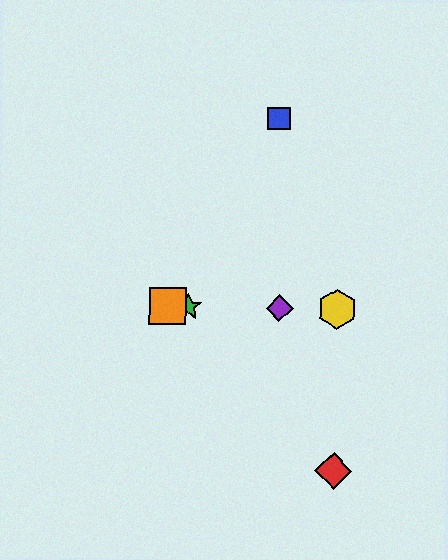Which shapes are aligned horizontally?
The green star, the yellow hexagon, the purple diamond, the orange square are aligned horizontally.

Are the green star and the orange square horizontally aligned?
Yes, both are at y≈307.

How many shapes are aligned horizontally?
4 shapes (the green star, the yellow hexagon, the purple diamond, the orange square) are aligned horizontally.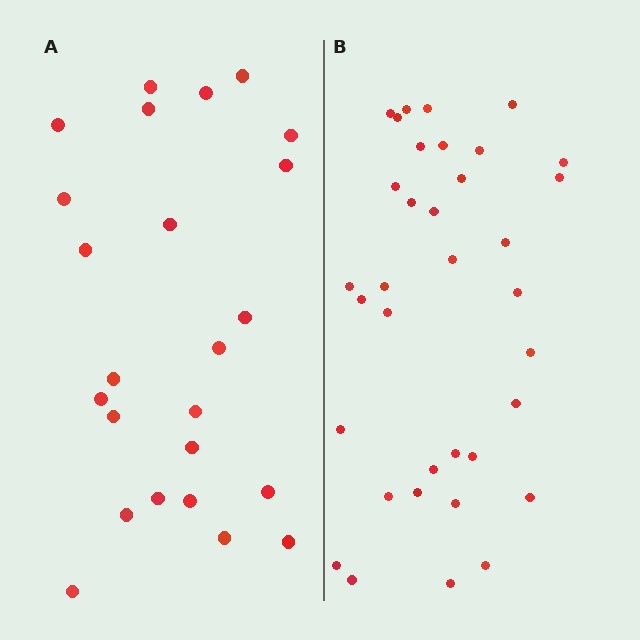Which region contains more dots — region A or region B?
Region B (the right region) has more dots.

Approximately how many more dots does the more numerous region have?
Region B has roughly 12 or so more dots than region A.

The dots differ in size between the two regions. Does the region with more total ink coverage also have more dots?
No. Region A has more total ink coverage because its dots are larger, but region B actually contains more individual dots. Total area can be misleading — the number of items is what matters here.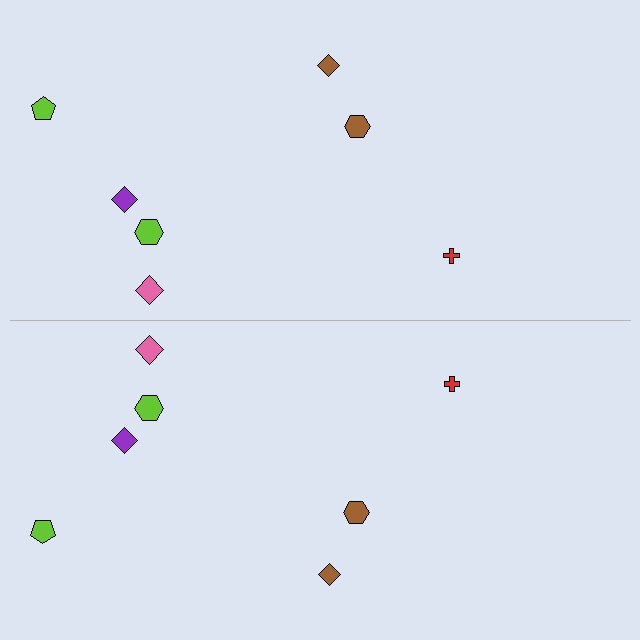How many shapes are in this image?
There are 14 shapes in this image.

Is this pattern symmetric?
Yes, this pattern has bilateral (reflection) symmetry.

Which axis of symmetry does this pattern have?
The pattern has a horizontal axis of symmetry running through the center of the image.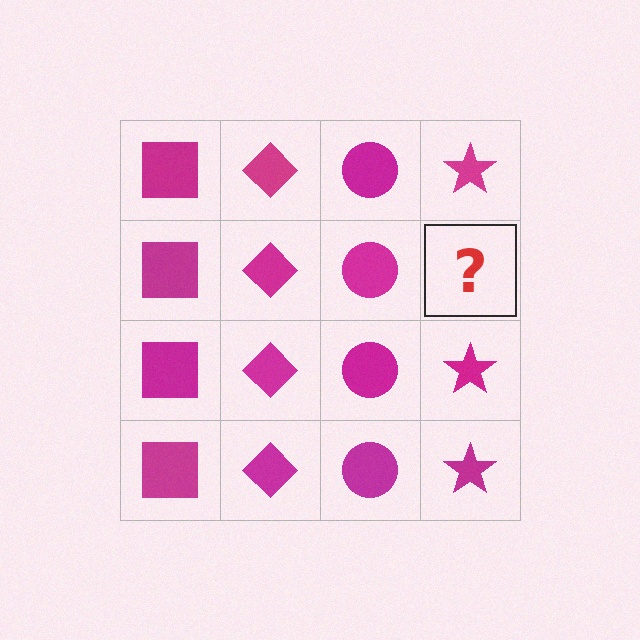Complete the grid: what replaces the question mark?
The question mark should be replaced with a magenta star.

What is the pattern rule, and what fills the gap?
The rule is that each column has a consistent shape. The gap should be filled with a magenta star.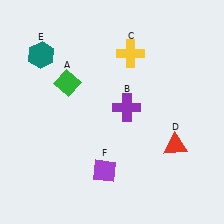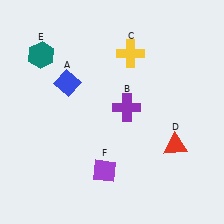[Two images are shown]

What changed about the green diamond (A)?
In Image 1, A is green. In Image 2, it changed to blue.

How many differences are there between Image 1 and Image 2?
There is 1 difference between the two images.